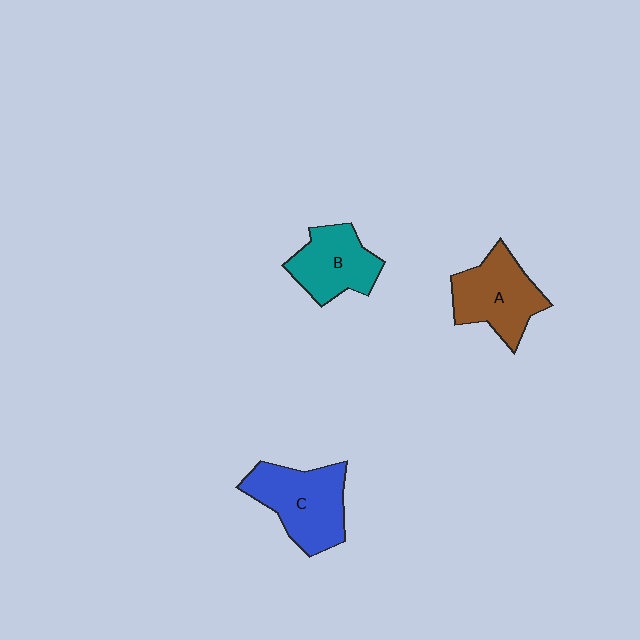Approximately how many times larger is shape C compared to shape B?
Approximately 1.3 times.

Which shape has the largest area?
Shape C (blue).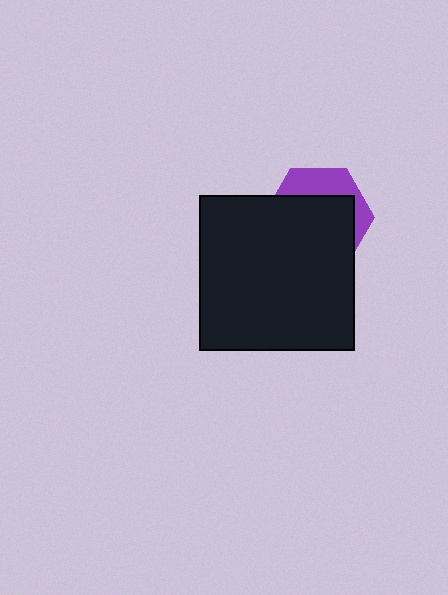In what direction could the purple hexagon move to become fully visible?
The purple hexagon could move up. That would shift it out from behind the black square entirely.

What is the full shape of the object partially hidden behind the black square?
The partially hidden object is a purple hexagon.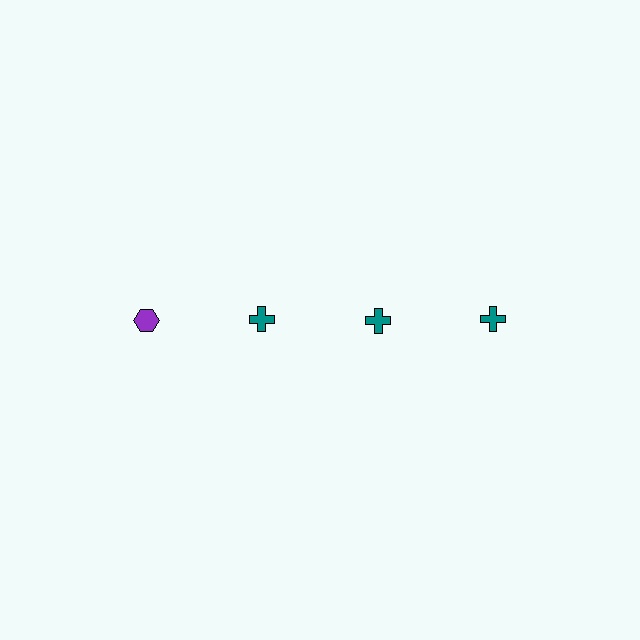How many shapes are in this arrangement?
There are 4 shapes arranged in a grid pattern.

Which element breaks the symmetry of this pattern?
The purple hexagon in the top row, leftmost column breaks the symmetry. All other shapes are teal crosses.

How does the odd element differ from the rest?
It differs in both color (purple instead of teal) and shape (hexagon instead of cross).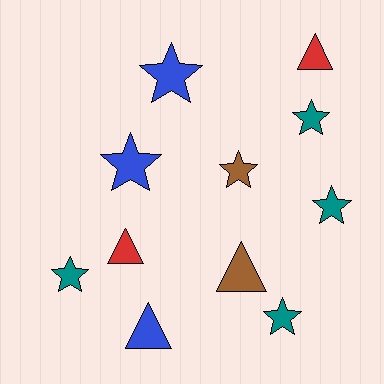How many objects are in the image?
There are 11 objects.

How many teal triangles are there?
There are no teal triangles.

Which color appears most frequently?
Teal, with 4 objects.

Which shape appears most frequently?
Star, with 7 objects.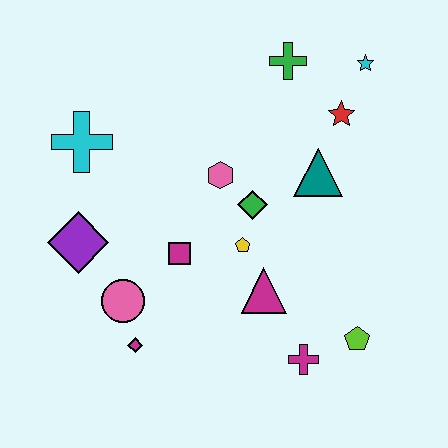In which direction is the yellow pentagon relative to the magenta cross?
The yellow pentagon is above the magenta cross.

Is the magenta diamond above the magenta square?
No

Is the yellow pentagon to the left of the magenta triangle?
Yes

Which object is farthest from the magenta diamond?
The cyan star is farthest from the magenta diamond.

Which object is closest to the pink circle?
The magenta diamond is closest to the pink circle.